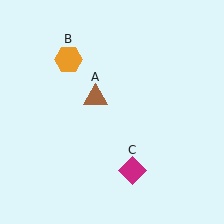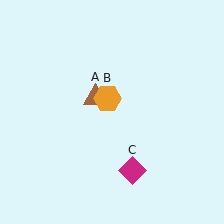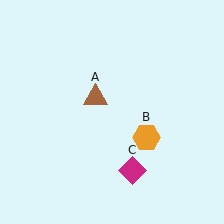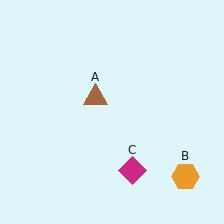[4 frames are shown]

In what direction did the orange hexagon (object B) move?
The orange hexagon (object B) moved down and to the right.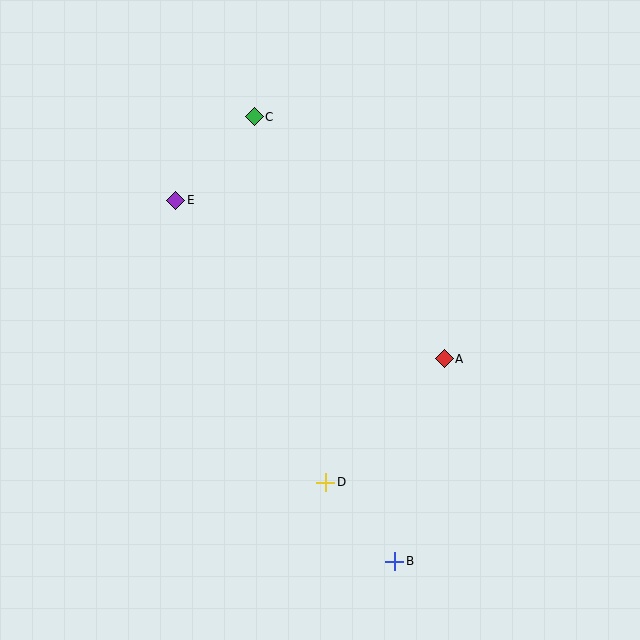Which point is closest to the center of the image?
Point A at (444, 359) is closest to the center.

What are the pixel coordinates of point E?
Point E is at (176, 200).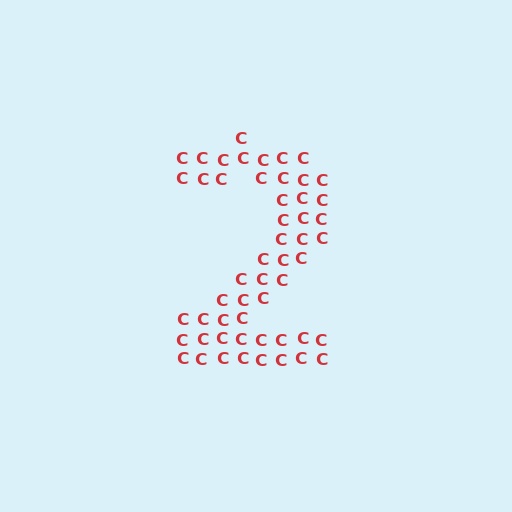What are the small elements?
The small elements are letter C's.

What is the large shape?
The large shape is the digit 2.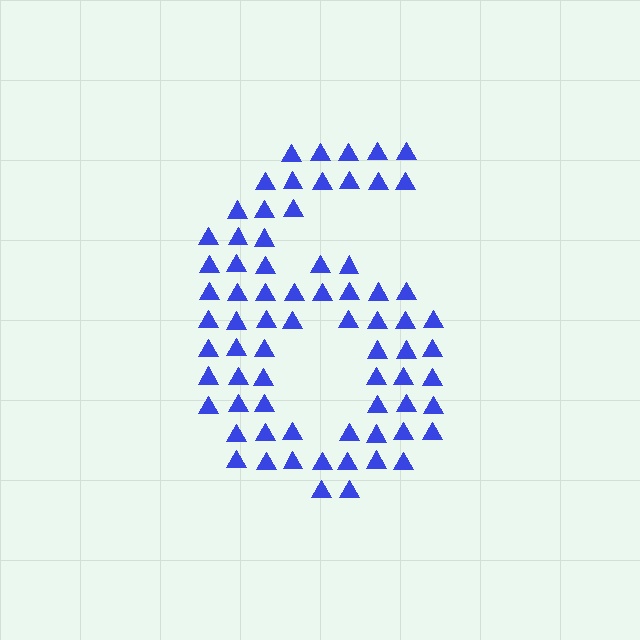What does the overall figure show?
The overall figure shows the digit 6.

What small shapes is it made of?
It is made of small triangles.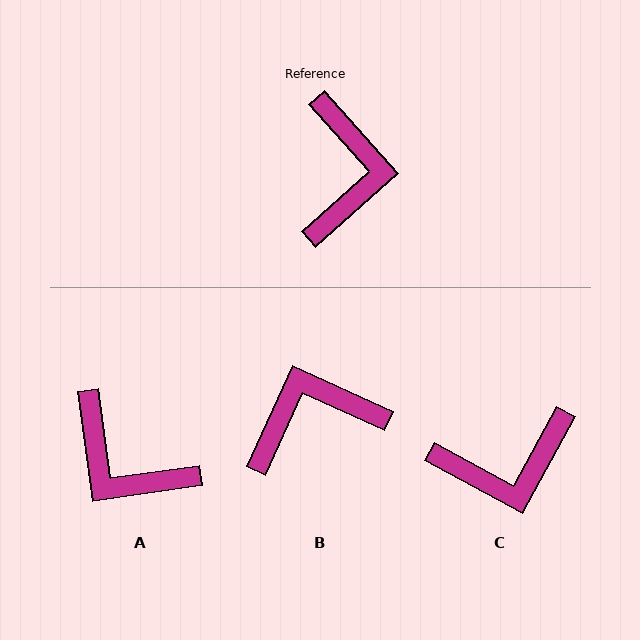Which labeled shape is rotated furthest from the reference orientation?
A, about 124 degrees away.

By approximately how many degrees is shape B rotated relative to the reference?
Approximately 114 degrees counter-clockwise.